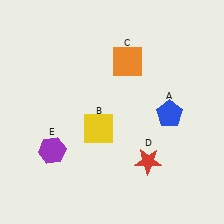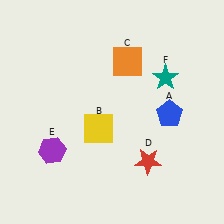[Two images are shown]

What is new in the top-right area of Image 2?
A teal star (F) was added in the top-right area of Image 2.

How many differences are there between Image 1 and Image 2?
There is 1 difference between the two images.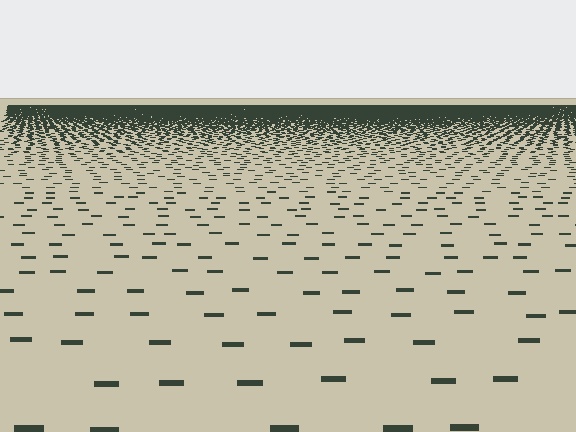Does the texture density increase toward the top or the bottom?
Density increases toward the top.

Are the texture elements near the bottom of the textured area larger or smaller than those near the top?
Larger. Near the bottom, elements are closer to the viewer and appear at a bigger on-screen size.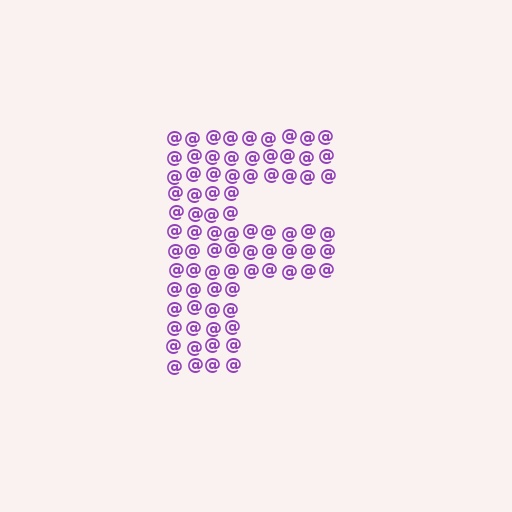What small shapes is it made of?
It is made of small at signs.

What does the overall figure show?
The overall figure shows the letter F.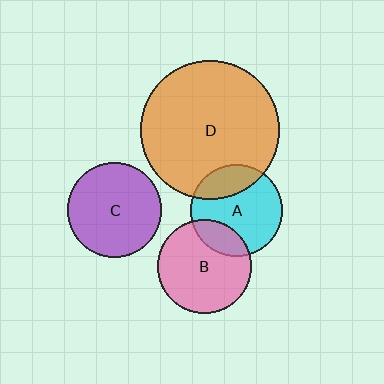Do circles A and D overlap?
Yes.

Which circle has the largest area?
Circle D (orange).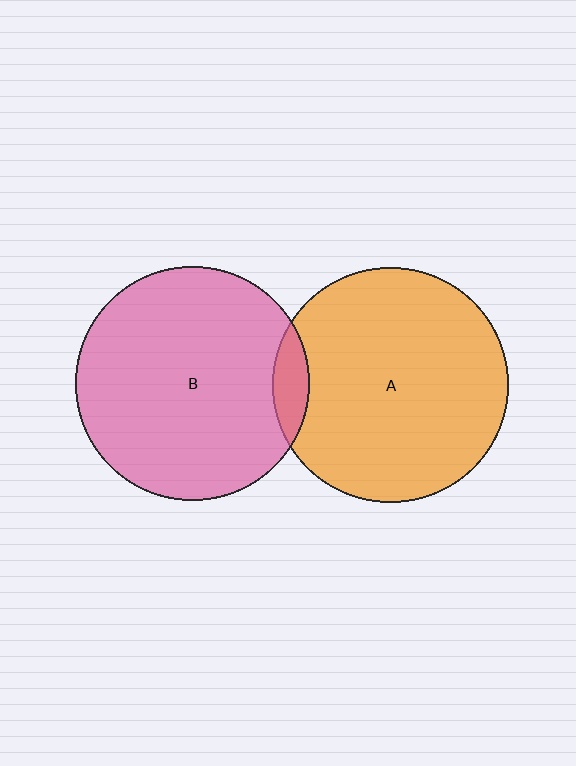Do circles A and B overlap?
Yes.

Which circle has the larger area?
Circle A (orange).